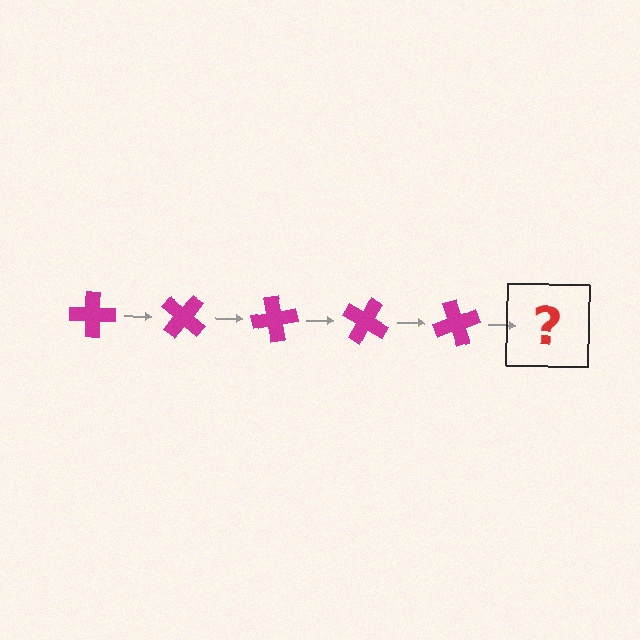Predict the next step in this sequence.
The next step is a magenta cross rotated 200 degrees.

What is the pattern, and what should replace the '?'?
The pattern is that the cross rotates 40 degrees each step. The '?' should be a magenta cross rotated 200 degrees.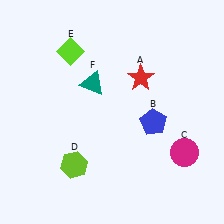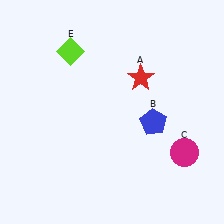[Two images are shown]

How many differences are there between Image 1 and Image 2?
There are 2 differences between the two images.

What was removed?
The lime hexagon (D), the teal triangle (F) were removed in Image 2.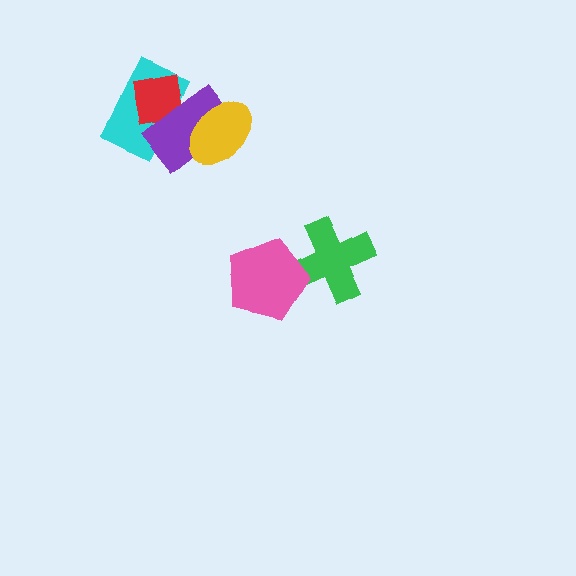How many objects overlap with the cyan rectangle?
2 objects overlap with the cyan rectangle.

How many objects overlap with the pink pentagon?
1 object overlaps with the pink pentagon.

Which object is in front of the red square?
The purple rectangle is in front of the red square.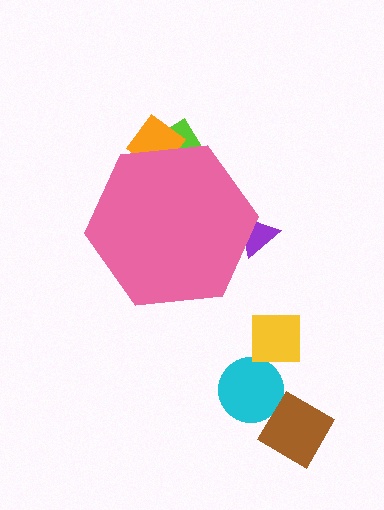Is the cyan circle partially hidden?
No, the cyan circle is fully visible.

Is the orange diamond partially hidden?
Yes, the orange diamond is partially hidden behind the pink hexagon.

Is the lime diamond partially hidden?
Yes, the lime diamond is partially hidden behind the pink hexagon.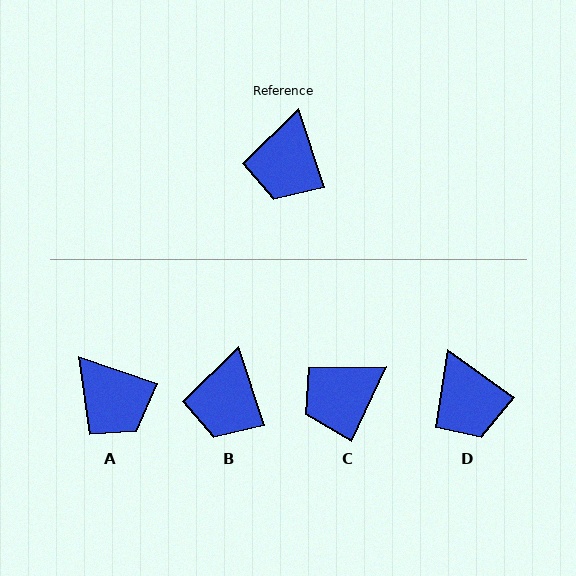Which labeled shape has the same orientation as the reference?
B.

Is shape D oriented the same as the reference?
No, it is off by about 36 degrees.